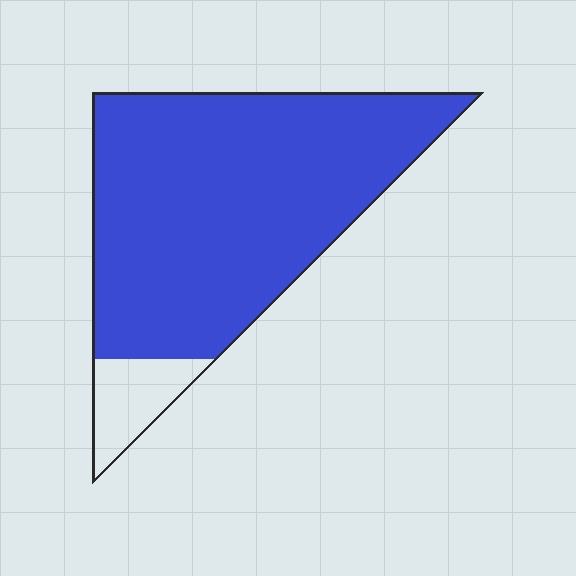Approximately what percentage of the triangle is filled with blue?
Approximately 90%.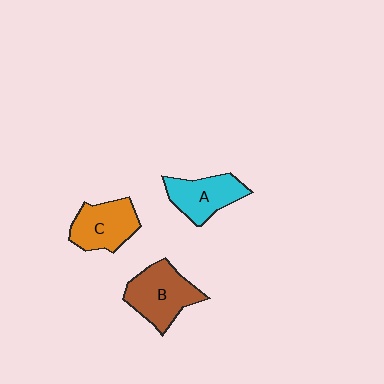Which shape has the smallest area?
Shape A (cyan).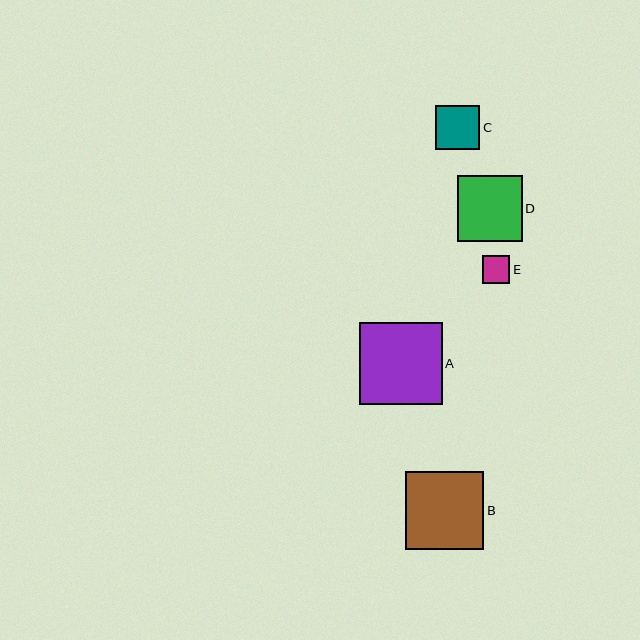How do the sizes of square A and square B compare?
Square A and square B are approximately the same size.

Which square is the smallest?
Square E is the smallest with a size of approximately 27 pixels.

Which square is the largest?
Square A is the largest with a size of approximately 83 pixels.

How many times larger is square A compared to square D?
Square A is approximately 1.3 times the size of square D.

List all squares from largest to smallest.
From largest to smallest: A, B, D, C, E.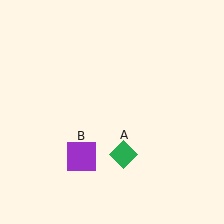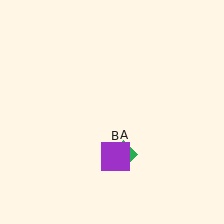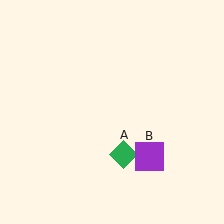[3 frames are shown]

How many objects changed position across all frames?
1 object changed position: purple square (object B).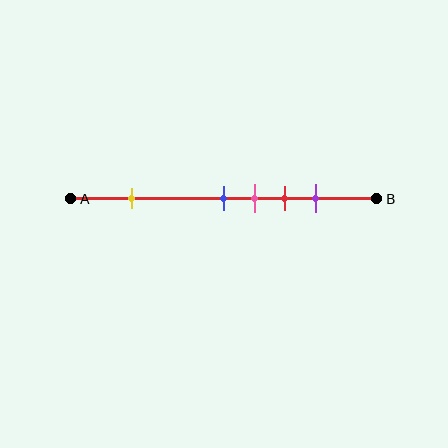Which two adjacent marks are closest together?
The blue and pink marks are the closest adjacent pair.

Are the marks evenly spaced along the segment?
No, the marks are not evenly spaced.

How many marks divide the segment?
There are 5 marks dividing the segment.